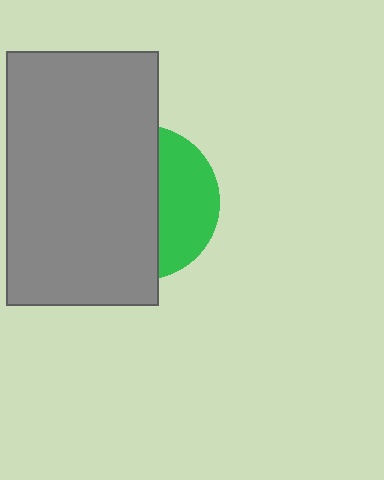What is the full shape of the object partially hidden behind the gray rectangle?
The partially hidden object is a green circle.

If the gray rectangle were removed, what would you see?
You would see the complete green circle.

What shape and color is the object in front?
The object in front is a gray rectangle.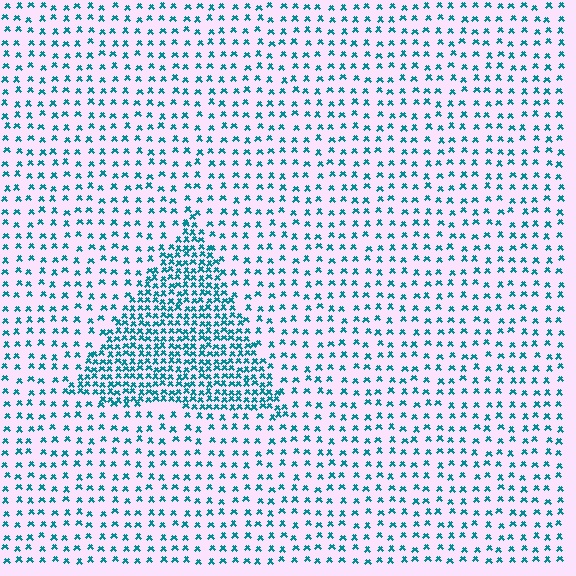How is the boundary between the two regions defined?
The boundary is defined by a change in element density (approximately 2.5x ratio). All elements are the same color, size, and shape.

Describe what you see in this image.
The image contains small teal elements arranged at two different densities. A triangle-shaped region is visible where the elements are more densely packed than the surrounding area.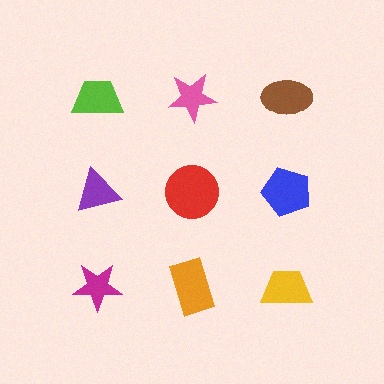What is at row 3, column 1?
A magenta star.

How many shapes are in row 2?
3 shapes.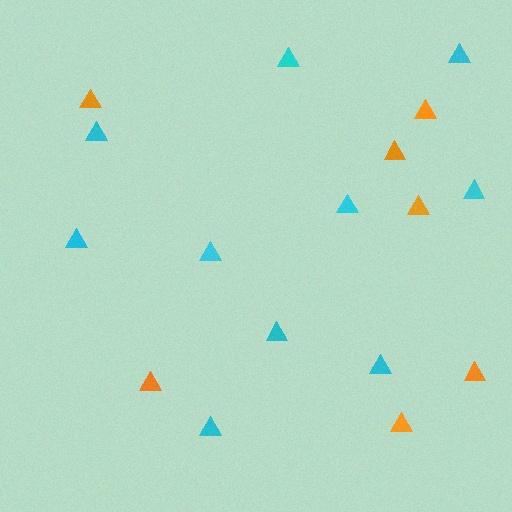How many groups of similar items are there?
There are 2 groups: one group of orange triangles (7) and one group of cyan triangles (10).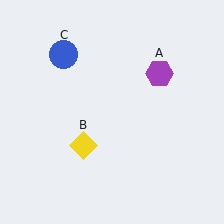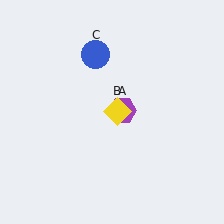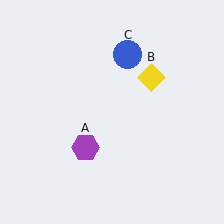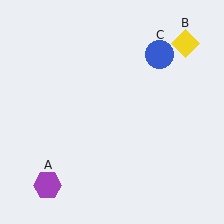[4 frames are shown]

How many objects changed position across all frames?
3 objects changed position: purple hexagon (object A), yellow diamond (object B), blue circle (object C).